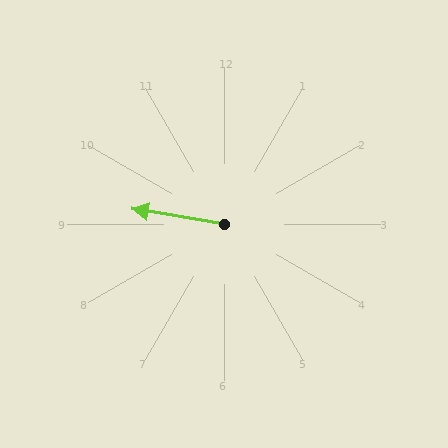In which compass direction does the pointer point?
West.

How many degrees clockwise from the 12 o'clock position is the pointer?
Approximately 280 degrees.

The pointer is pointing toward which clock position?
Roughly 9 o'clock.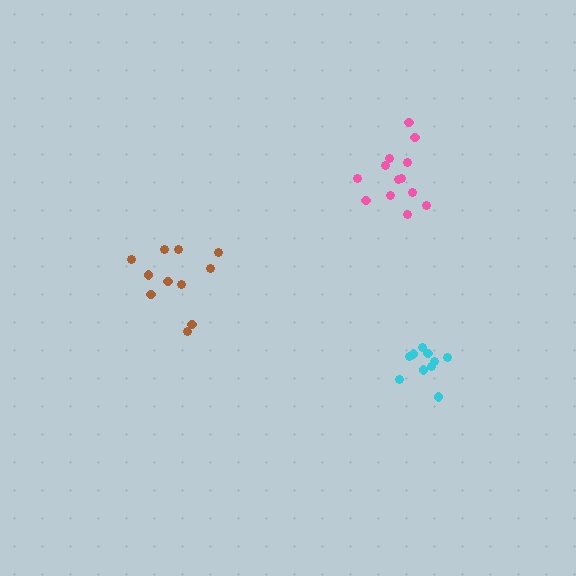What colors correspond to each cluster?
The clusters are colored: brown, cyan, pink.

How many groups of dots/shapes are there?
There are 3 groups.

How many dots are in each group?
Group 1: 11 dots, Group 2: 10 dots, Group 3: 13 dots (34 total).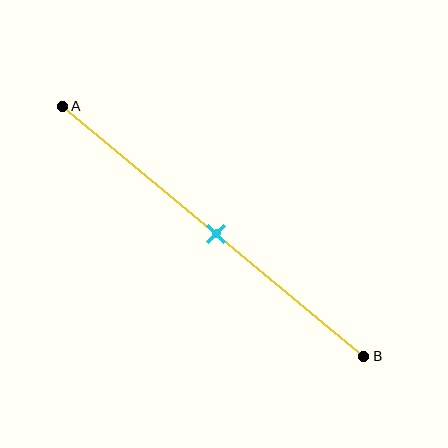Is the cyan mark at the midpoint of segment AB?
Yes, the mark is approximately at the midpoint.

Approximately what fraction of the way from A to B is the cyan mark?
The cyan mark is approximately 50% of the way from A to B.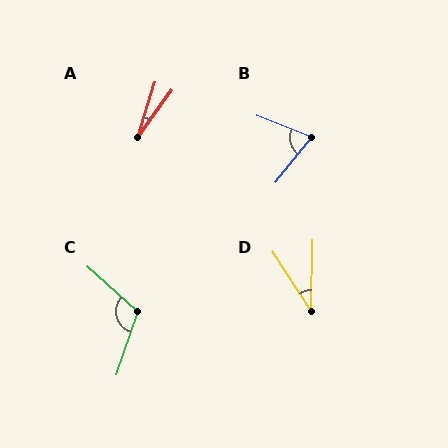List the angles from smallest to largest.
A (19°), D (34°), B (73°), C (113°).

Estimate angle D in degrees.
Approximately 34 degrees.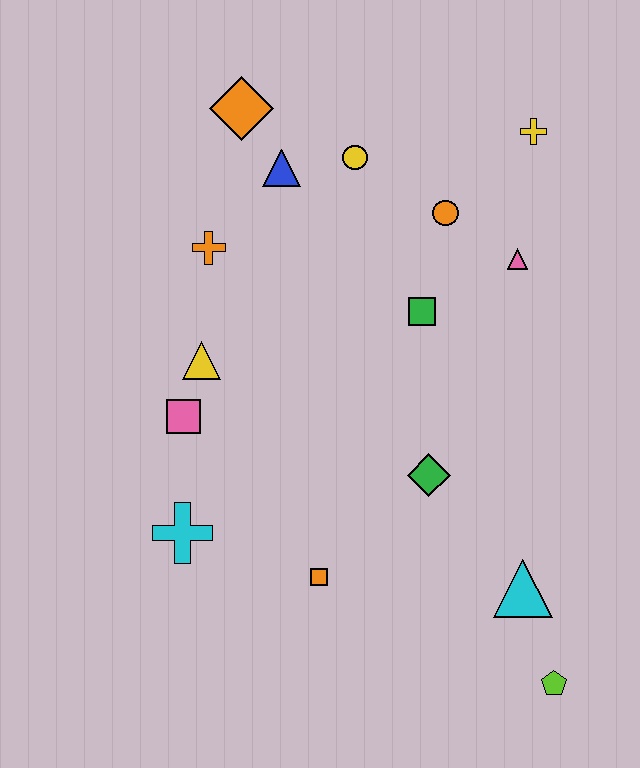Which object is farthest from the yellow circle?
The lime pentagon is farthest from the yellow circle.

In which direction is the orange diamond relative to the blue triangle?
The orange diamond is above the blue triangle.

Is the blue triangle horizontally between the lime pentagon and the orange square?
No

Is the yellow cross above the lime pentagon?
Yes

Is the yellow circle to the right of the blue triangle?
Yes